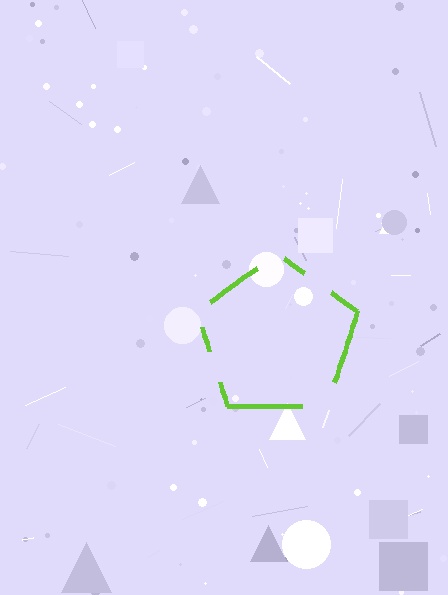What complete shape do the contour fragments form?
The contour fragments form a pentagon.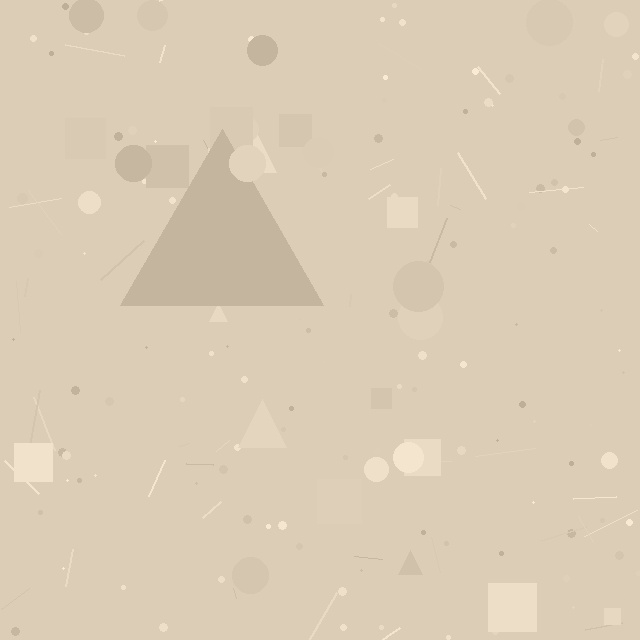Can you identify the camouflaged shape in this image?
The camouflaged shape is a triangle.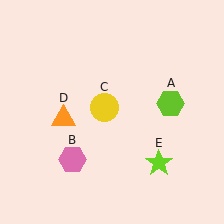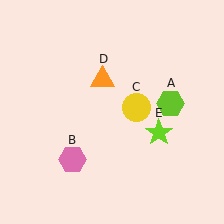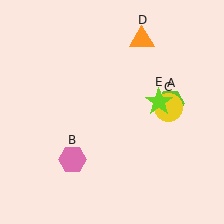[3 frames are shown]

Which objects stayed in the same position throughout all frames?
Lime hexagon (object A) and pink hexagon (object B) remained stationary.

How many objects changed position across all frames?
3 objects changed position: yellow circle (object C), orange triangle (object D), lime star (object E).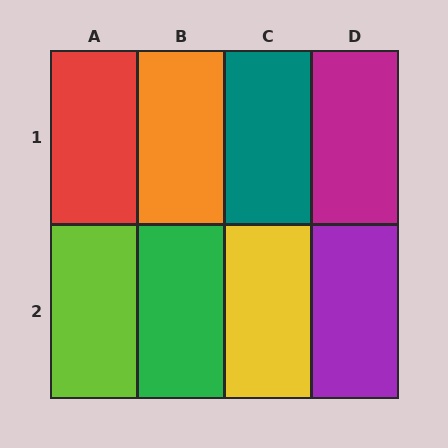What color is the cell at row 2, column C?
Yellow.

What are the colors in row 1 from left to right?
Red, orange, teal, magenta.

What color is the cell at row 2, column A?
Lime.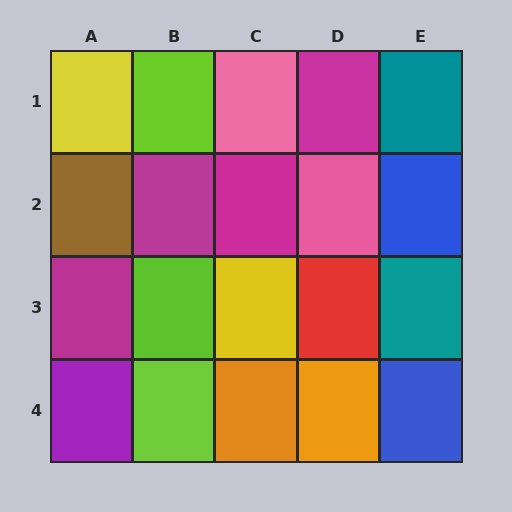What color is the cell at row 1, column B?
Lime.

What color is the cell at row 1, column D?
Magenta.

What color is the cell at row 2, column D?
Pink.